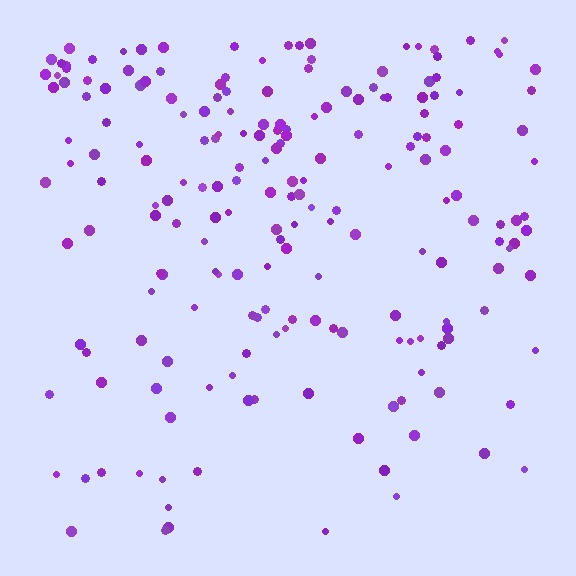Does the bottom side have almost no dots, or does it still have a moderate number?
Still a moderate number, just noticeably fewer than the top.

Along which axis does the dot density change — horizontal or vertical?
Vertical.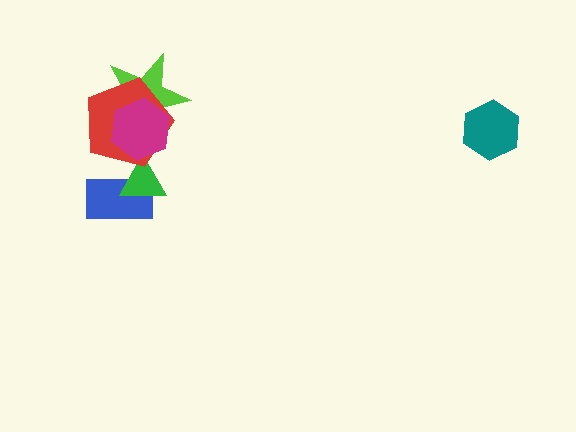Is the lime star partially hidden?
Yes, it is partially covered by another shape.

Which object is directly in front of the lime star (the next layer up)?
The red pentagon is directly in front of the lime star.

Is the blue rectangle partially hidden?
Yes, it is partially covered by another shape.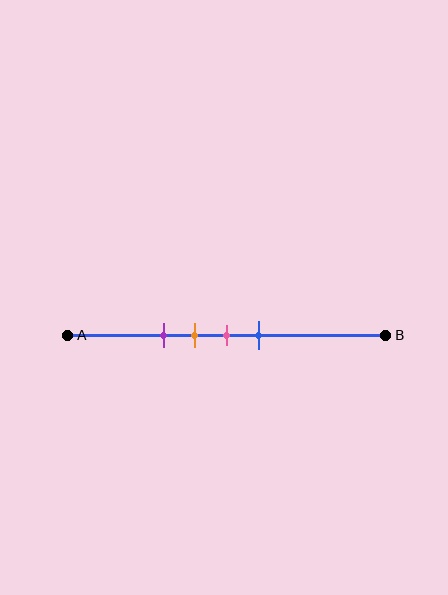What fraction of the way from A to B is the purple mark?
The purple mark is approximately 30% (0.3) of the way from A to B.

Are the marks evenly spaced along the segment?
Yes, the marks are approximately evenly spaced.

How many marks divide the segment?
There are 4 marks dividing the segment.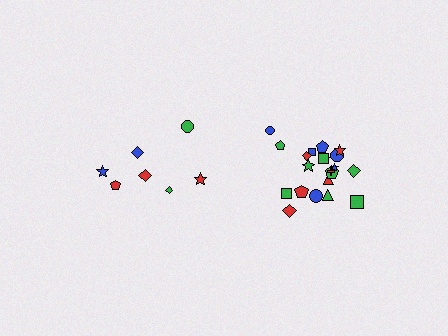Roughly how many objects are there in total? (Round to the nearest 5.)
Roughly 30 objects in total.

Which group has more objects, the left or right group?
The right group.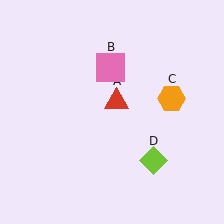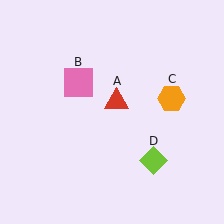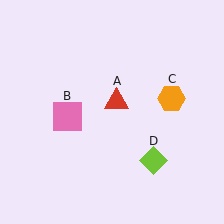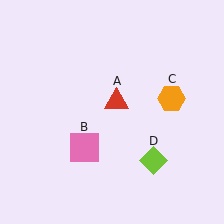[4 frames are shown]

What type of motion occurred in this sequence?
The pink square (object B) rotated counterclockwise around the center of the scene.